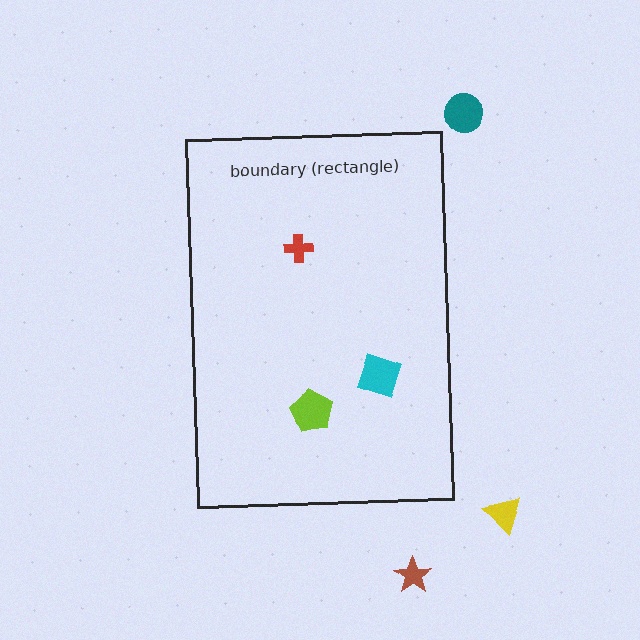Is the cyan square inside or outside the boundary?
Inside.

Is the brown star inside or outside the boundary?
Outside.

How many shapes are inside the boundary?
3 inside, 3 outside.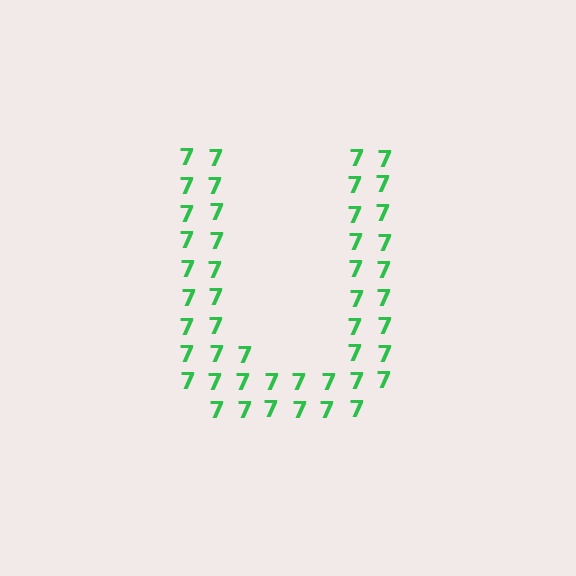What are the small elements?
The small elements are digit 7's.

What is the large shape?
The large shape is the letter U.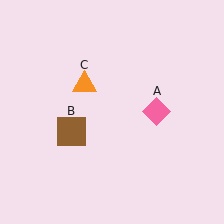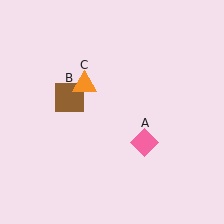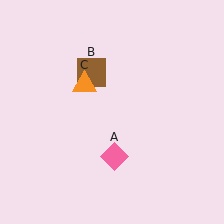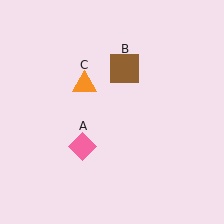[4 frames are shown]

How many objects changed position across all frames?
2 objects changed position: pink diamond (object A), brown square (object B).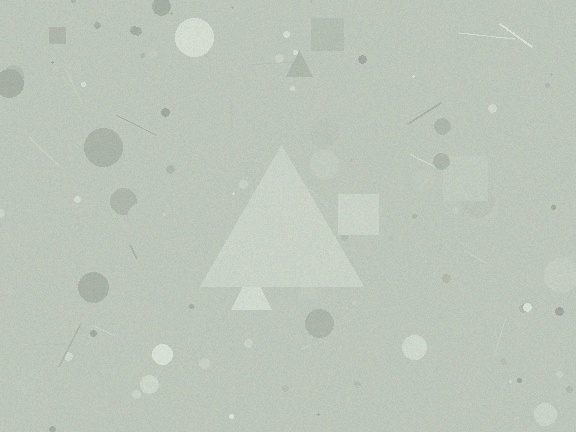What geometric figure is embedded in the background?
A triangle is embedded in the background.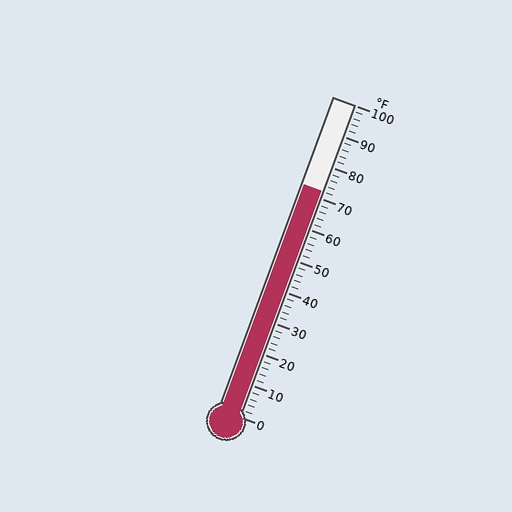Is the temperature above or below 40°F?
The temperature is above 40°F.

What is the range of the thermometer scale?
The thermometer scale ranges from 0°F to 100°F.